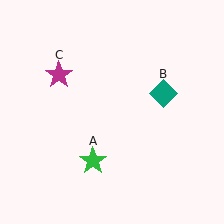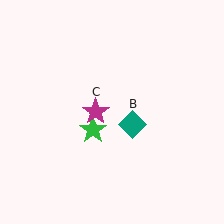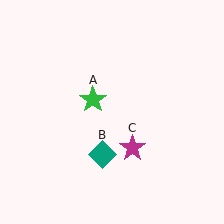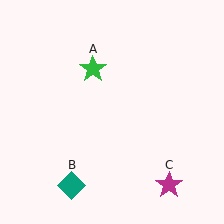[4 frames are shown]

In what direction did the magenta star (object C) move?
The magenta star (object C) moved down and to the right.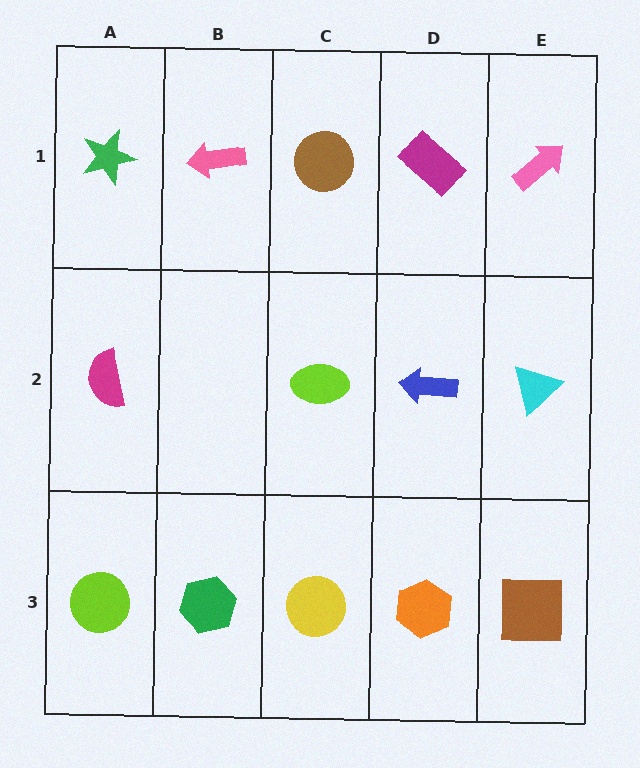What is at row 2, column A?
A magenta semicircle.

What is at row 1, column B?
A pink arrow.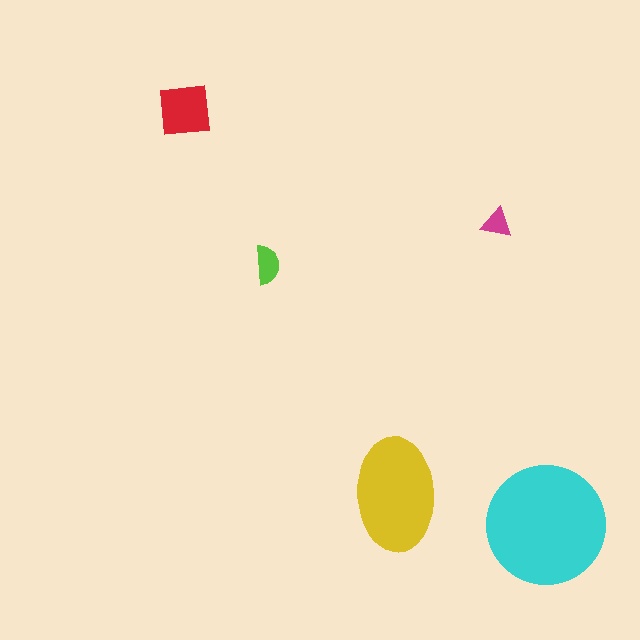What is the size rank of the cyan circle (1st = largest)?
1st.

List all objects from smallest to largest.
The magenta triangle, the lime semicircle, the red square, the yellow ellipse, the cyan circle.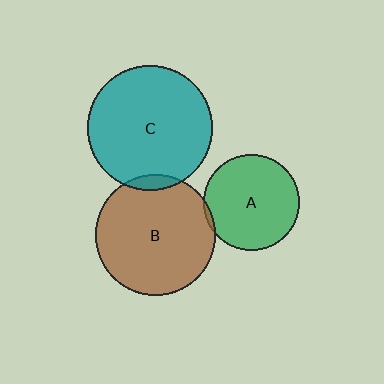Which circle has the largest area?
Circle C (teal).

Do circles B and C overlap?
Yes.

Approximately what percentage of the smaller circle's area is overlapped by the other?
Approximately 5%.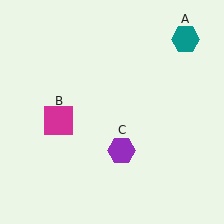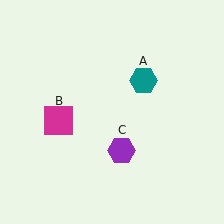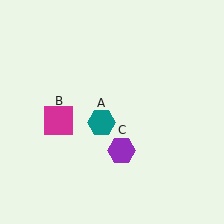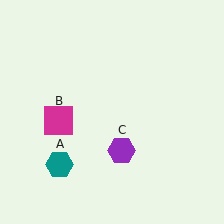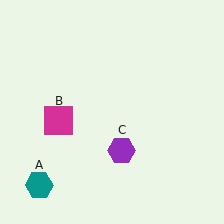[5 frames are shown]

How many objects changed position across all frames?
1 object changed position: teal hexagon (object A).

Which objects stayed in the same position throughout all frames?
Magenta square (object B) and purple hexagon (object C) remained stationary.